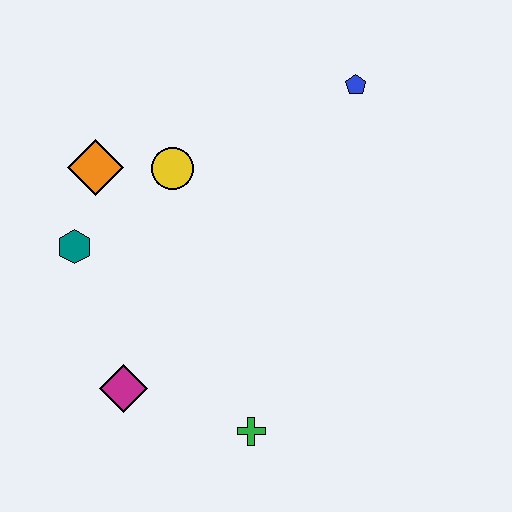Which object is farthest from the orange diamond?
The green cross is farthest from the orange diamond.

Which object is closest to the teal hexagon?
The orange diamond is closest to the teal hexagon.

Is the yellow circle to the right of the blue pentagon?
No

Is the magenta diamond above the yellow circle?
No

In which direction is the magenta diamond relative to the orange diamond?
The magenta diamond is below the orange diamond.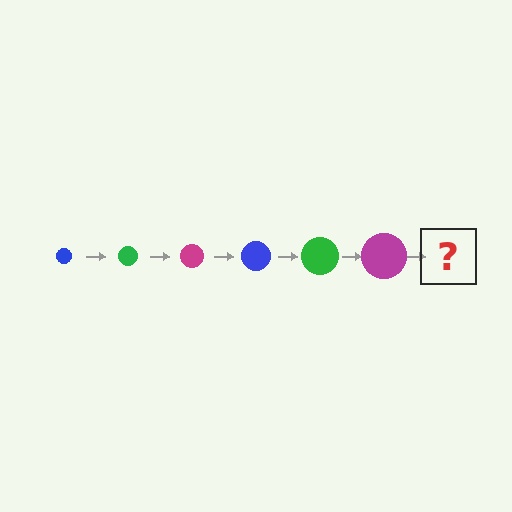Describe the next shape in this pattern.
It should be a blue circle, larger than the previous one.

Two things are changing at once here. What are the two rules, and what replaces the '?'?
The two rules are that the circle grows larger each step and the color cycles through blue, green, and magenta. The '?' should be a blue circle, larger than the previous one.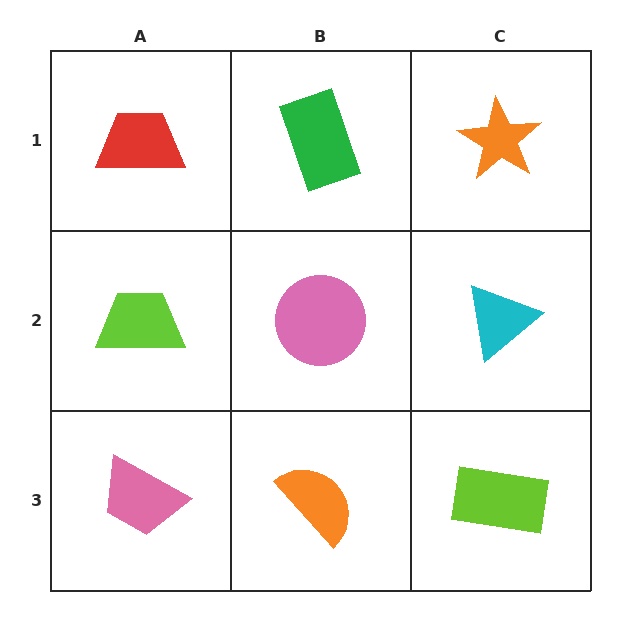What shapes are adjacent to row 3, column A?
A lime trapezoid (row 2, column A), an orange semicircle (row 3, column B).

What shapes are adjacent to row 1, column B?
A pink circle (row 2, column B), a red trapezoid (row 1, column A), an orange star (row 1, column C).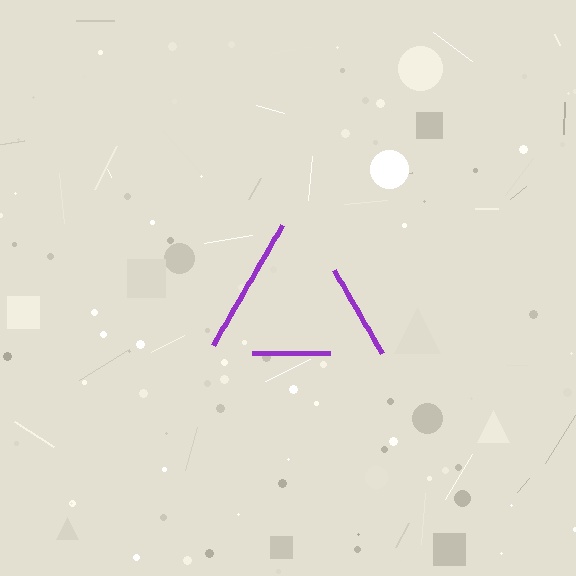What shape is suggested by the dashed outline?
The dashed outline suggests a triangle.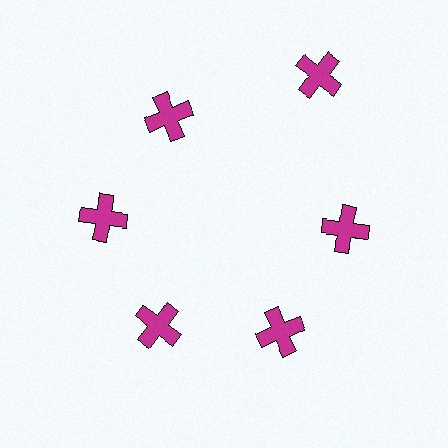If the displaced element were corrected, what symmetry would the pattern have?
It would have 6-fold rotational symmetry — the pattern would map onto itself every 60 degrees.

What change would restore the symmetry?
The symmetry would be restored by moving it inward, back onto the ring so that all 6 crosses sit at equal angles and equal distance from the center.